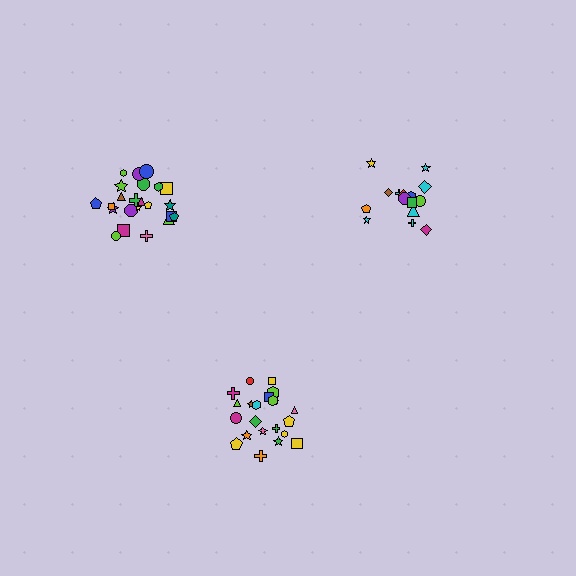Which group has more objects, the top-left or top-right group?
The top-left group.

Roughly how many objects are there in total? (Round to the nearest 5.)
Roughly 60 objects in total.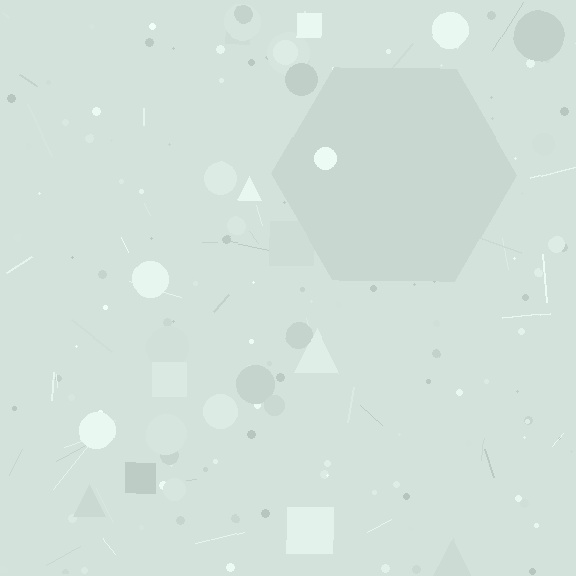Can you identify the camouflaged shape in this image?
The camouflaged shape is a hexagon.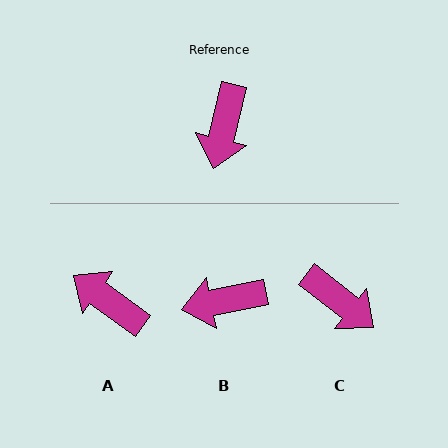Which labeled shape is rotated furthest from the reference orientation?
A, about 112 degrees away.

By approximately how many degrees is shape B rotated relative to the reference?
Approximately 64 degrees clockwise.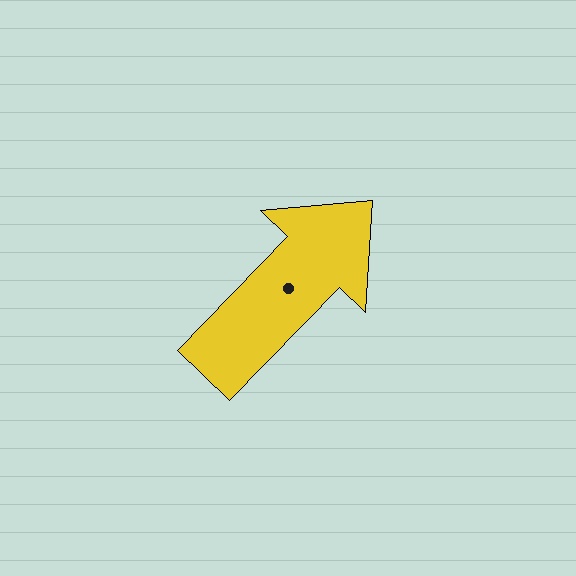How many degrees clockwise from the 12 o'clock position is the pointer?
Approximately 44 degrees.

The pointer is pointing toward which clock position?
Roughly 1 o'clock.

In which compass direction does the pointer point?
Northeast.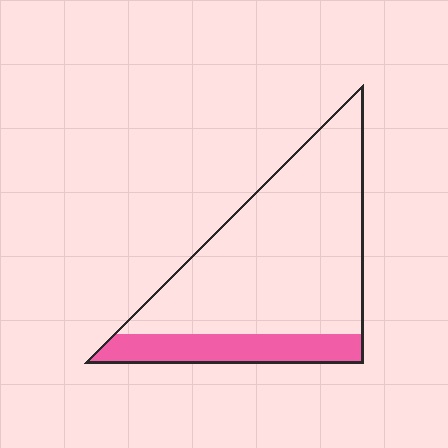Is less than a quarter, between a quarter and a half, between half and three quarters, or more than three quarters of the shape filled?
Less than a quarter.